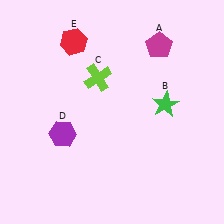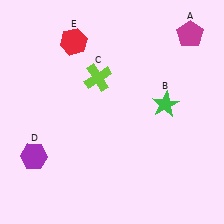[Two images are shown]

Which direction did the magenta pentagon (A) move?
The magenta pentagon (A) moved right.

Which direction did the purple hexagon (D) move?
The purple hexagon (D) moved left.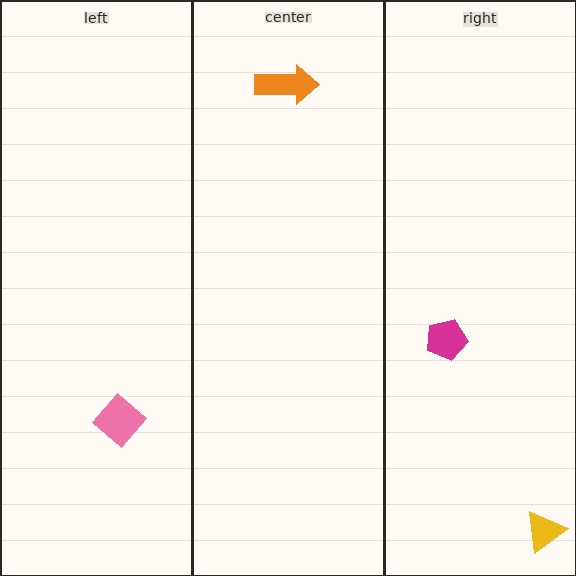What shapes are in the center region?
The orange arrow.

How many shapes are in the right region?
2.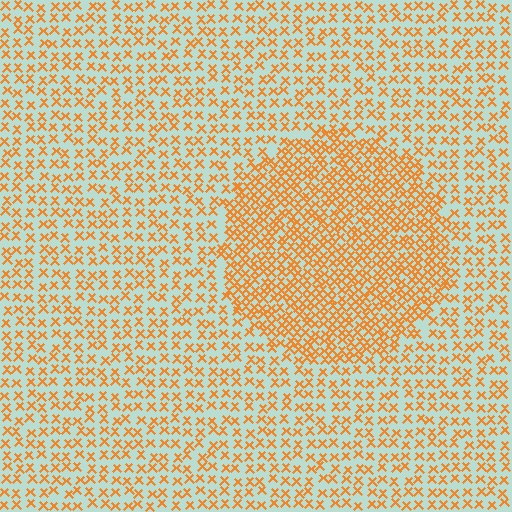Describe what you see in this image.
The image contains small orange elements arranged at two different densities. A circle-shaped region is visible where the elements are more densely packed than the surrounding area.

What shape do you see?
I see a circle.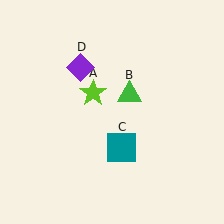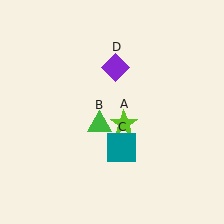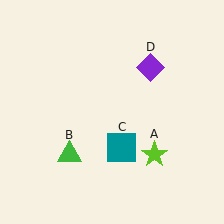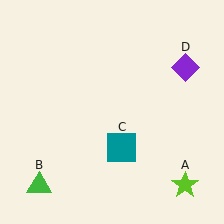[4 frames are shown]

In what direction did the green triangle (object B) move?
The green triangle (object B) moved down and to the left.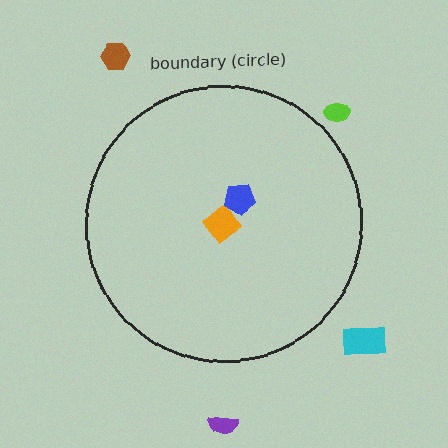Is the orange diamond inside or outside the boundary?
Inside.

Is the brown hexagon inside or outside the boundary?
Outside.